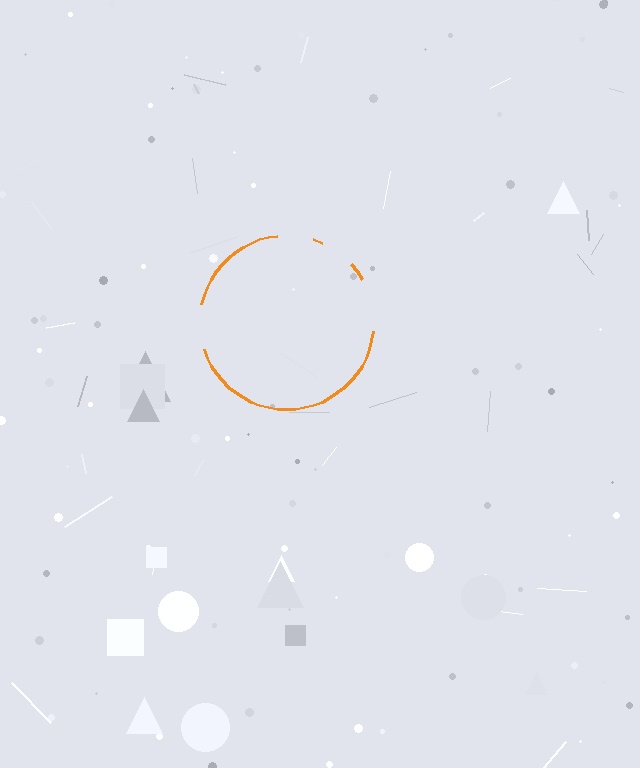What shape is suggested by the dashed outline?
The dashed outline suggests a circle.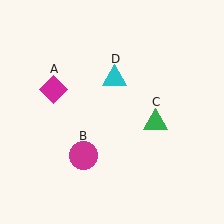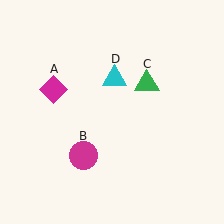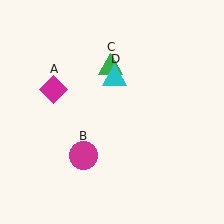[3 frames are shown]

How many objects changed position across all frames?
1 object changed position: green triangle (object C).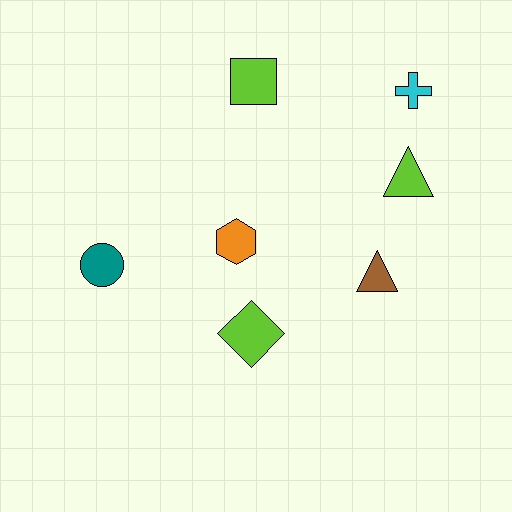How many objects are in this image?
There are 7 objects.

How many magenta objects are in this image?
There are no magenta objects.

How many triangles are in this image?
There are 2 triangles.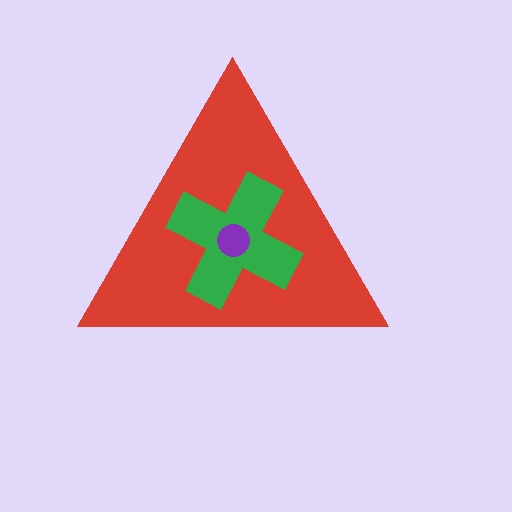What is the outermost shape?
The red triangle.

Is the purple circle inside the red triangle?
Yes.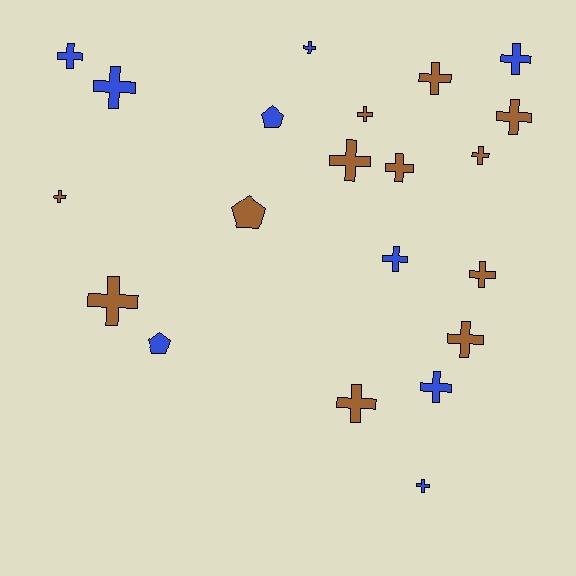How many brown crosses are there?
There are 11 brown crosses.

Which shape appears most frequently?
Cross, with 18 objects.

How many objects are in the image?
There are 21 objects.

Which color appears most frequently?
Brown, with 12 objects.